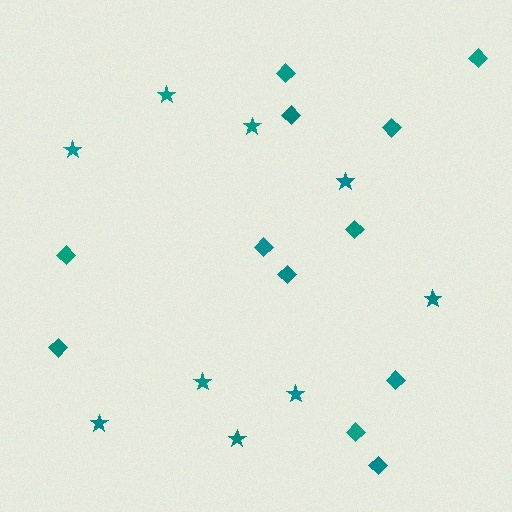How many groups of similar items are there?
There are 2 groups: one group of diamonds (12) and one group of stars (9).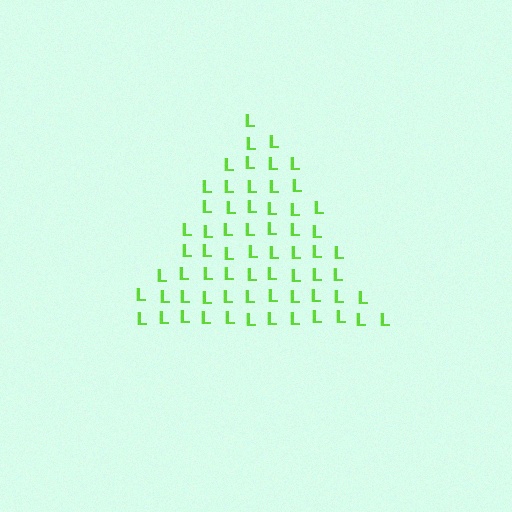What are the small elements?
The small elements are letter L's.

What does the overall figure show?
The overall figure shows a triangle.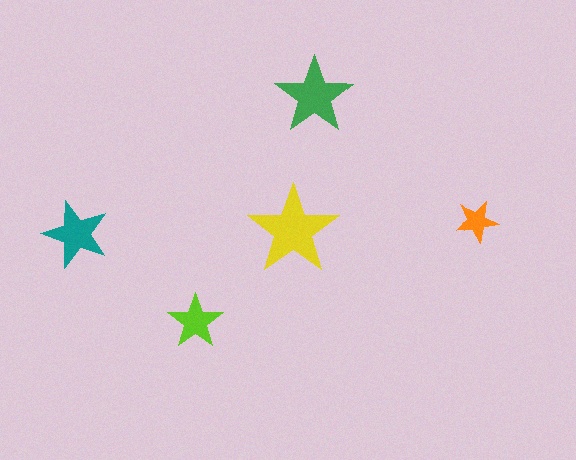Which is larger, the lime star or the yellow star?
The yellow one.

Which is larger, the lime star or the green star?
The green one.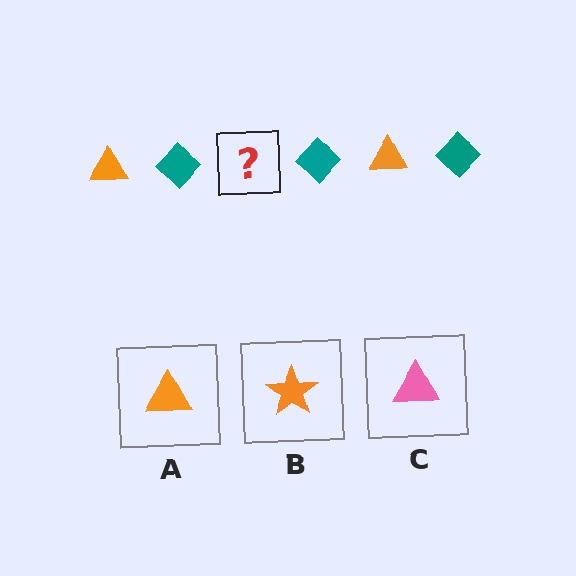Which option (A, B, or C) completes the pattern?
A.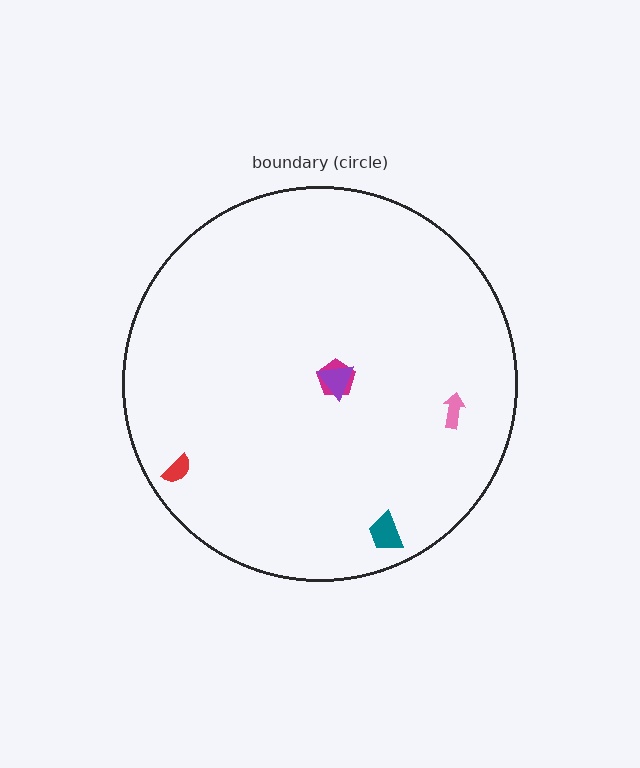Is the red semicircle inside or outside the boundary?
Inside.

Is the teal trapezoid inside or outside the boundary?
Inside.